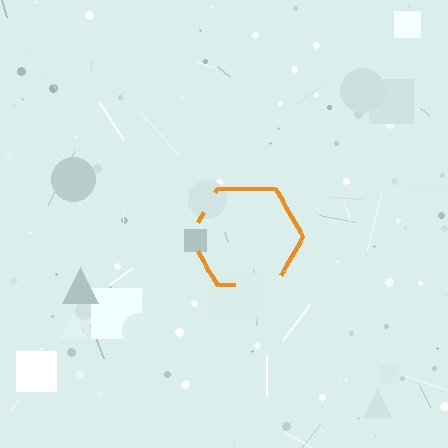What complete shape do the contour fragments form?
The contour fragments form a hexagon.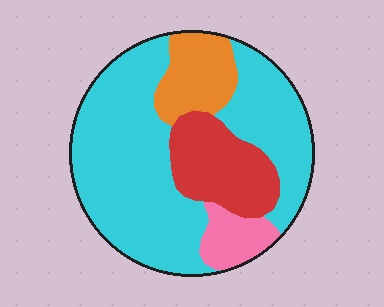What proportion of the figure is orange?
Orange covers around 10% of the figure.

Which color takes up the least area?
Pink, at roughly 10%.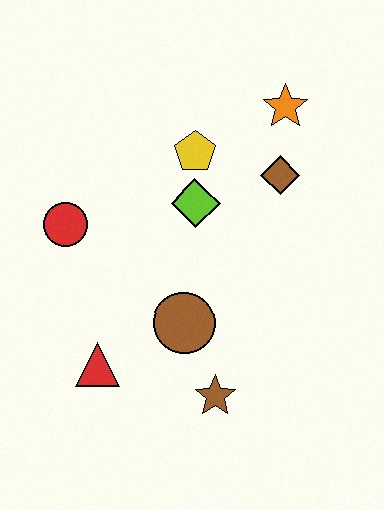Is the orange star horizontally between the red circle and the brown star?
No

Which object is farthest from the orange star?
The red triangle is farthest from the orange star.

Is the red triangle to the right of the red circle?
Yes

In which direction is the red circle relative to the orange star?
The red circle is to the left of the orange star.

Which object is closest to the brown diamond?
The orange star is closest to the brown diamond.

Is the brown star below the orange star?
Yes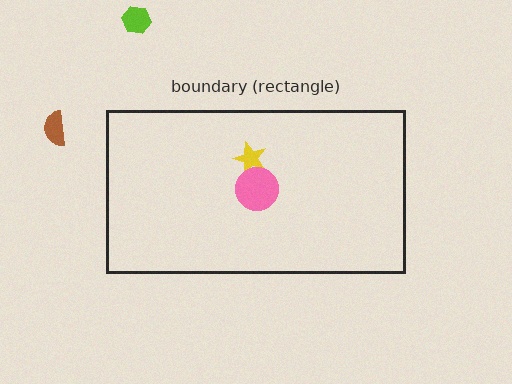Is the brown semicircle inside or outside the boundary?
Outside.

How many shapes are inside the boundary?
2 inside, 2 outside.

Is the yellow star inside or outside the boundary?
Inside.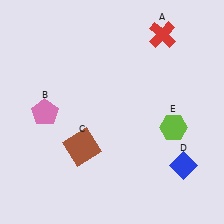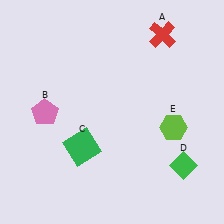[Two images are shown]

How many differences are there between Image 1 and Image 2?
There are 2 differences between the two images.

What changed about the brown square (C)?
In Image 1, C is brown. In Image 2, it changed to green.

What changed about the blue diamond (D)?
In Image 1, D is blue. In Image 2, it changed to green.